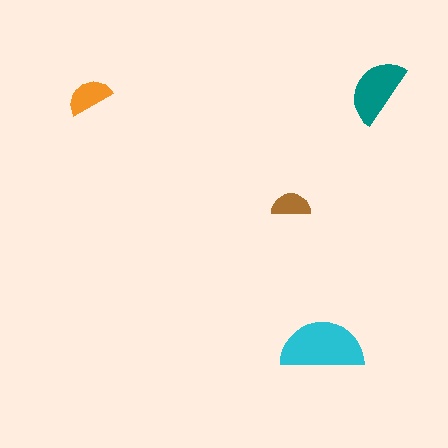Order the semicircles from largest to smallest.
the cyan one, the teal one, the orange one, the brown one.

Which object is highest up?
The teal semicircle is topmost.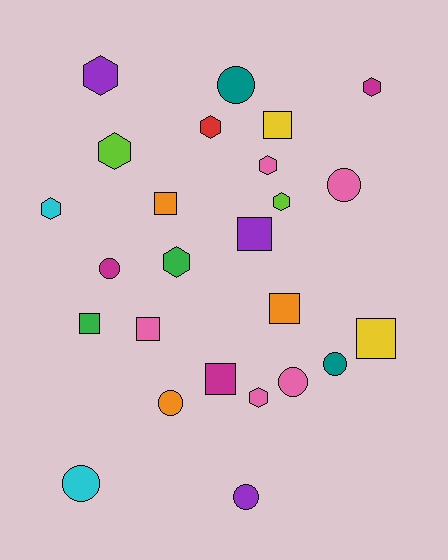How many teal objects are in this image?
There are 2 teal objects.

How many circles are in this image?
There are 8 circles.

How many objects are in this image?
There are 25 objects.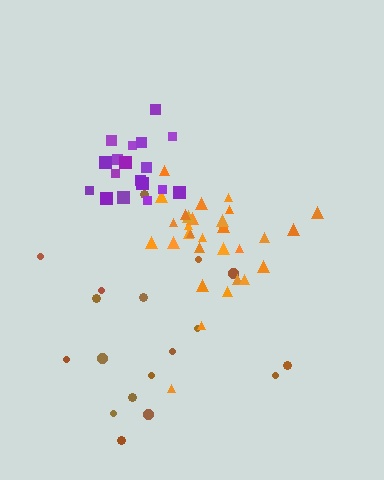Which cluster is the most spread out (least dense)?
Brown.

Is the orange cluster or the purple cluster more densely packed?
Purple.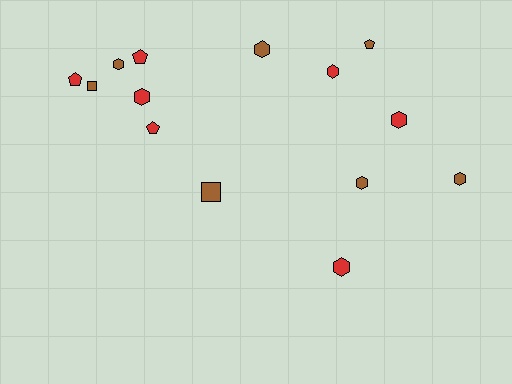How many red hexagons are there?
There are 4 red hexagons.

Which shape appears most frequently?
Hexagon, with 8 objects.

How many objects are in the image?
There are 14 objects.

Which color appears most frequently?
Brown, with 7 objects.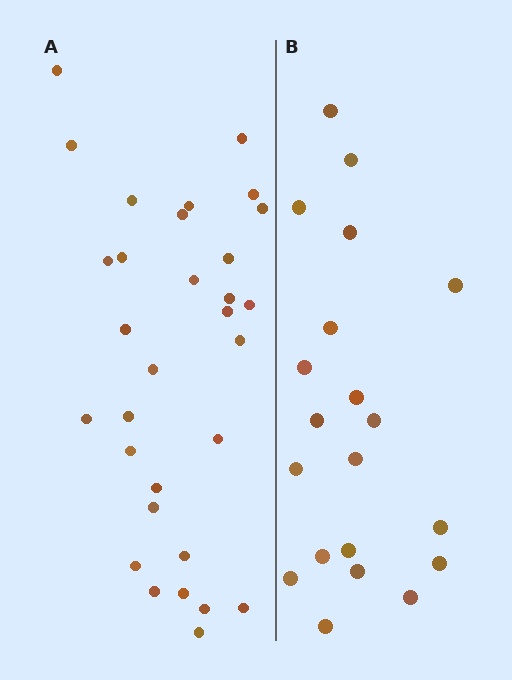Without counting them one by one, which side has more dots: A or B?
Region A (the left region) has more dots.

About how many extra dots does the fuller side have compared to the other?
Region A has roughly 12 or so more dots than region B.